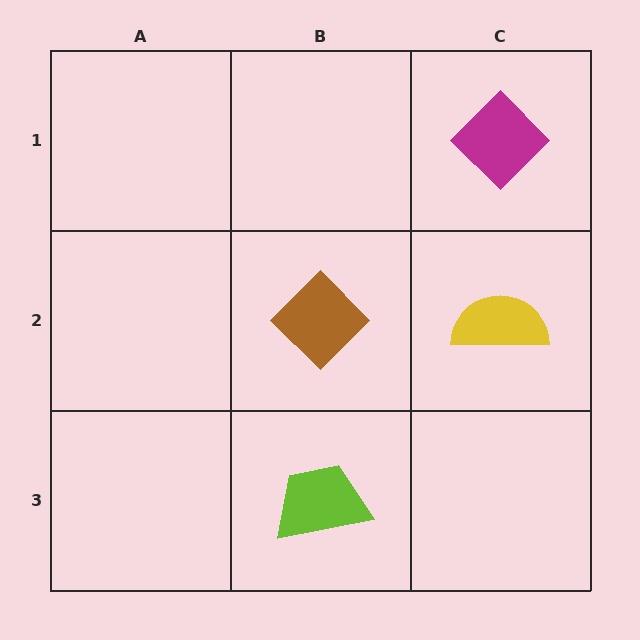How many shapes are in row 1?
1 shape.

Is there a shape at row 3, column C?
No, that cell is empty.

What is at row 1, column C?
A magenta diamond.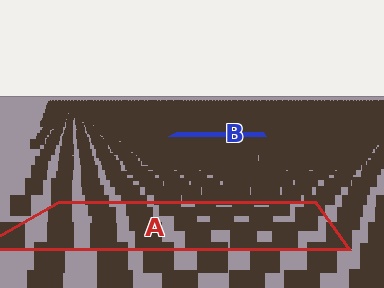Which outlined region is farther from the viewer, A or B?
Region B is farther from the viewer — the texture elements inside it appear smaller and more densely packed.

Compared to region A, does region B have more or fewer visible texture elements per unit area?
Region B has more texture elements per unit area — they are packed more densely because it is farther away.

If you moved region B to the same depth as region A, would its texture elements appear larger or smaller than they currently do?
They would appear larger. At a closer depth, the same texture elements are projected at a bigger on-screen size.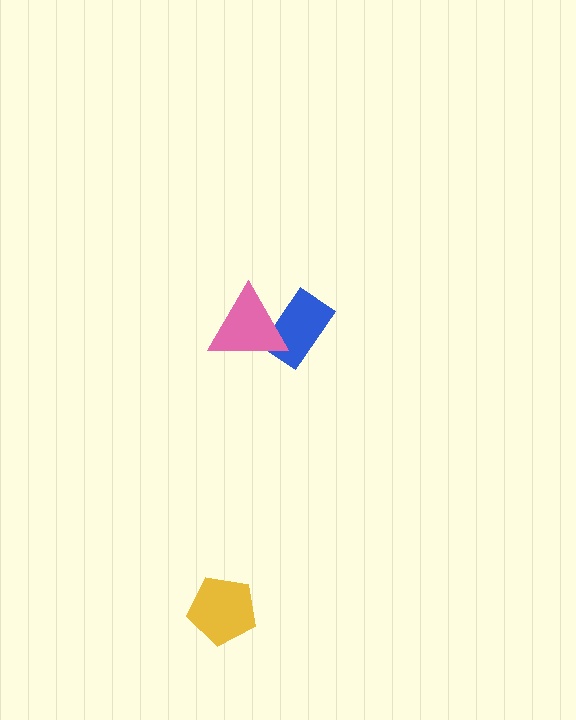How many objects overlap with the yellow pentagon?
0 objects overlap with the yellow pentagon.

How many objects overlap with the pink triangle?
1 object overlaps with the pink triangle.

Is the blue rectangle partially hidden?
Yes, it is partially covered by another shape.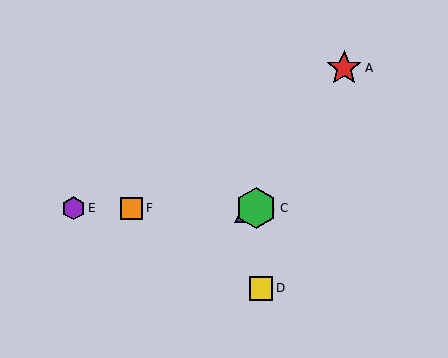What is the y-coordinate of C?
Object C is at y≈208.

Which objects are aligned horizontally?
Objects B, C, E, F are aligned horizontally.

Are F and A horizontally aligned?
No, F is at y≈208 and A is at y≈68.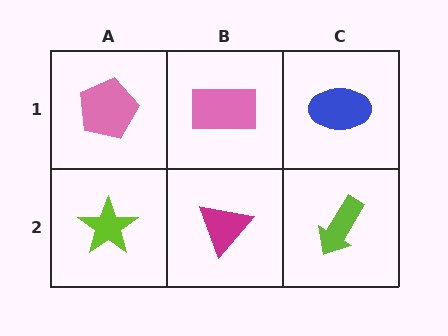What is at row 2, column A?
A lime star.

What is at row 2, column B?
A magenta triangle.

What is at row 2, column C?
A lime arrow.